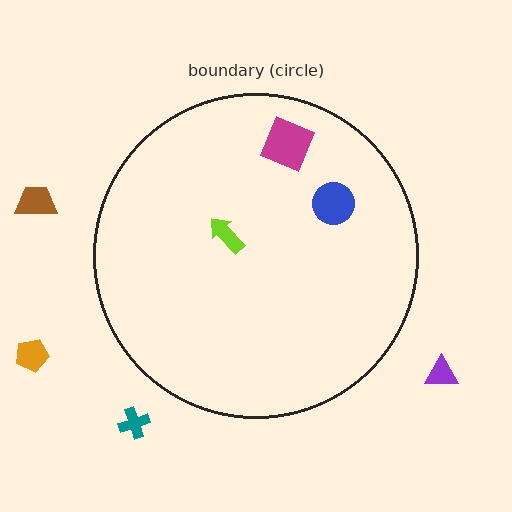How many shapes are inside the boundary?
3 inside, 4 outside.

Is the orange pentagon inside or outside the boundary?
Outside.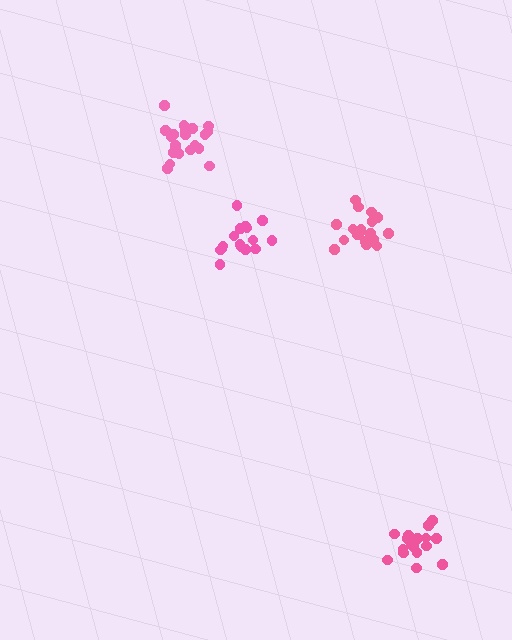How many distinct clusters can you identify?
There are 4 distinct clusters.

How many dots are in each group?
Group 1: 19 dots, Group 2: 17 dots, Group 3: 17 dots, Group 4: 21 dots (74 total).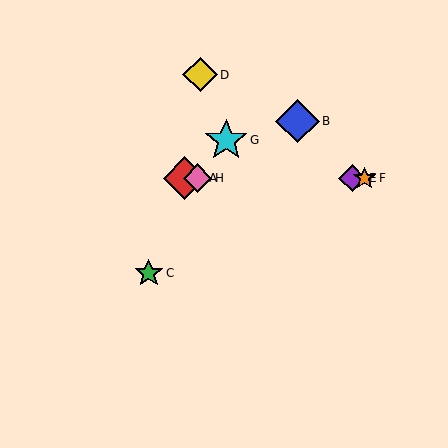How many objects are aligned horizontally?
4 objects (A, E, F, H) are aligned horizontally.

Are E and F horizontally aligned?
Yes, both are at y≈178.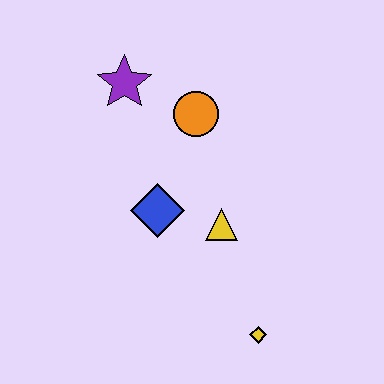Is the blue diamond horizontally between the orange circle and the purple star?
Yes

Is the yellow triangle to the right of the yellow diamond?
No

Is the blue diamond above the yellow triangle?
Yes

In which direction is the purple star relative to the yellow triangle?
The purple star is above the yellow triangle.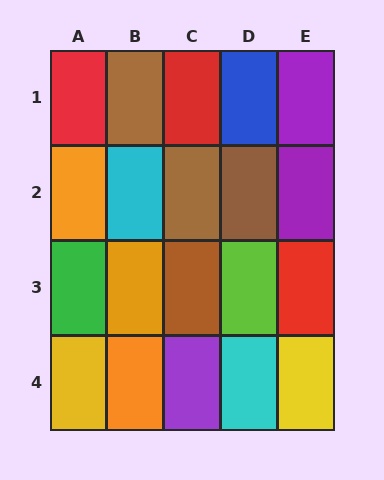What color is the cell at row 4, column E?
Yellow.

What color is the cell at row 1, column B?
Brown.